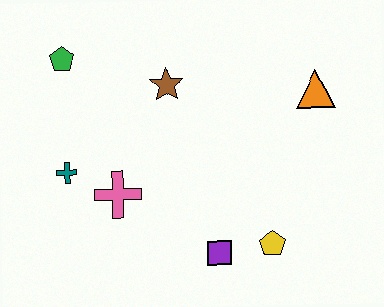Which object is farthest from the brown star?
The yellow pentagon is farthest from the brown star.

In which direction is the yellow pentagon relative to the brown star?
The yellow pentagon is below the brown star.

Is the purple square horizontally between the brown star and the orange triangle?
Yes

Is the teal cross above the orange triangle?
No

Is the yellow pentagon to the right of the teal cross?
Yes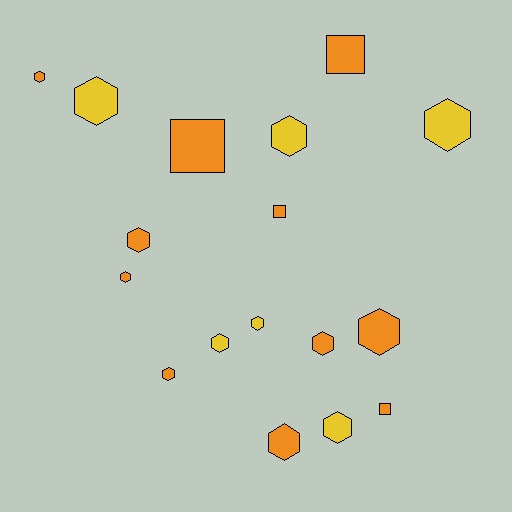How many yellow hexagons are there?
There are 6 yellow hexagons.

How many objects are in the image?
There are 17 objects.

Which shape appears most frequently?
Hexagon, with 13 objects.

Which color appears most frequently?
Orange, with 11 objects.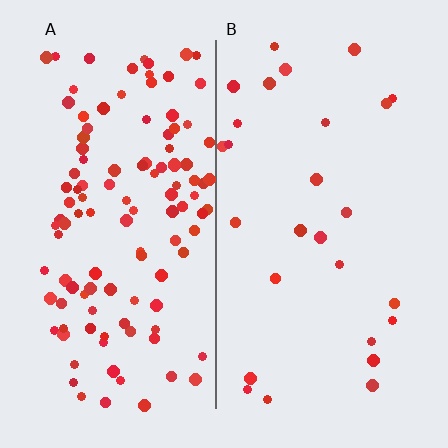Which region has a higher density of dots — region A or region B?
A (the left).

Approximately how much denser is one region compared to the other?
Approximately 4.2× — region A over region B.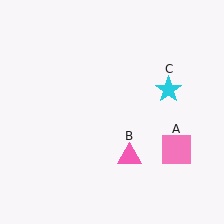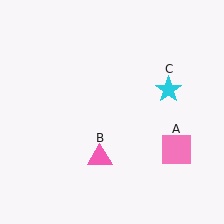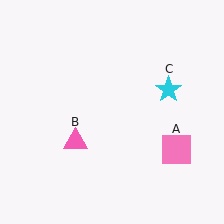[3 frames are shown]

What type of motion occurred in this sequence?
The pink triangle (object B) rotated clockwise around the center of the scene.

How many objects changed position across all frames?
1 object changed position: pink triangle (object B).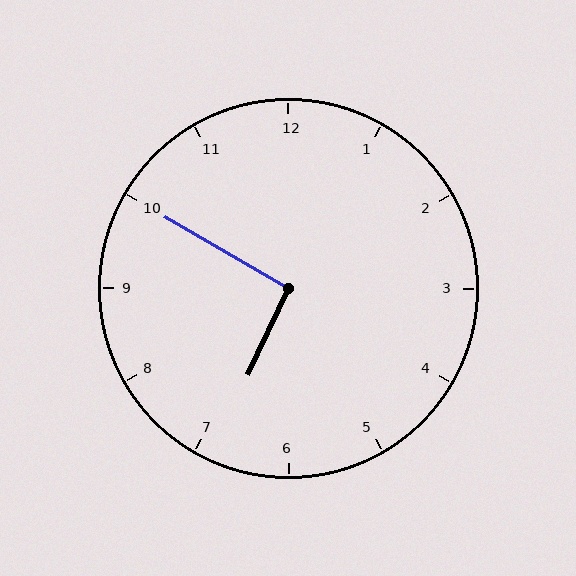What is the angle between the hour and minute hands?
Approximately 95 degrees.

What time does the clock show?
6:50.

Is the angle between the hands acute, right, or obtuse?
It is right.